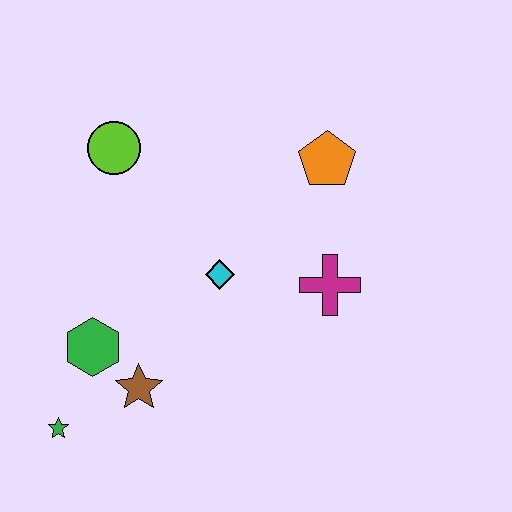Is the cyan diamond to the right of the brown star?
Yes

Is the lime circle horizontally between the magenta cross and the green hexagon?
Yes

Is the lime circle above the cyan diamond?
Yes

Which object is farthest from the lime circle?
The green star is farthest from the lime circle.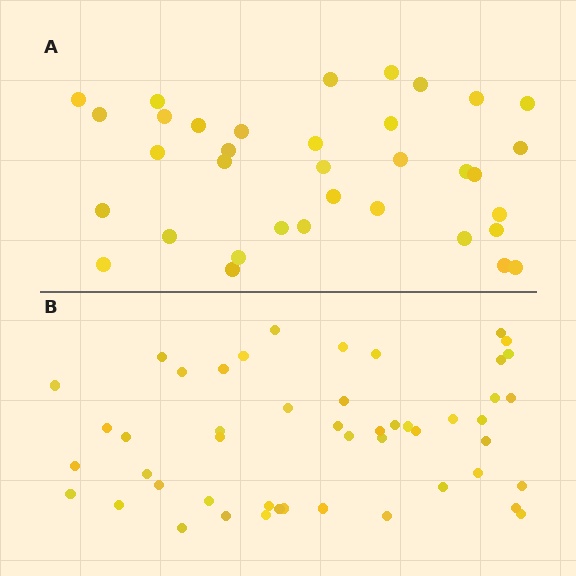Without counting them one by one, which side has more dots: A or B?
Region B (the bottom region) has more dots.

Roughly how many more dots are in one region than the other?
Region B has approximately 15 more dots than region A.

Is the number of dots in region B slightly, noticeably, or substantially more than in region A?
Region B has noticeably more, but not dramatically so. The ratio is roughly 1.4 to 1.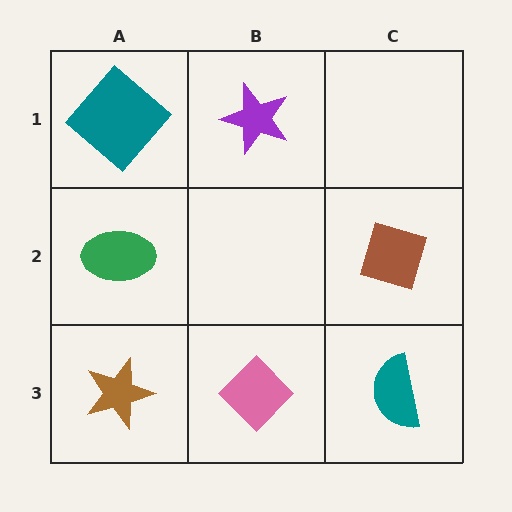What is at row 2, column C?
A brown diamond.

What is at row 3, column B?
A pink diamond.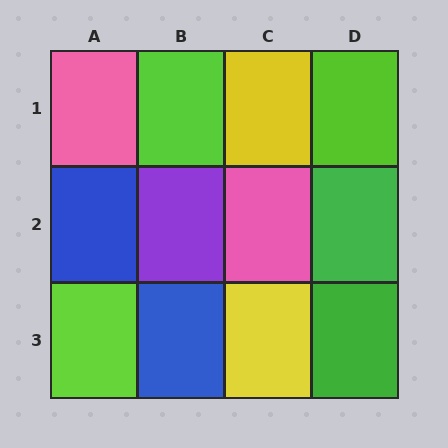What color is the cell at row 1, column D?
Lime.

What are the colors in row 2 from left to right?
Blue, purple, pink, green.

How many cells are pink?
2 cells are pink.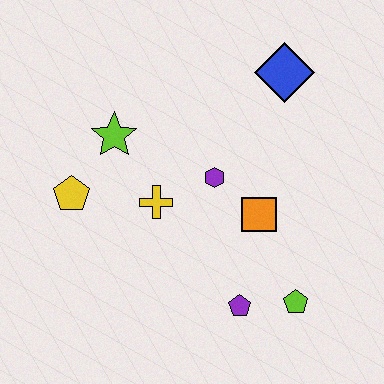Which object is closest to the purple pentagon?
The lime pentagon is closest to the purple pentagon.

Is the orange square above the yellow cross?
No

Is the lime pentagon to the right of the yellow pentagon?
Yes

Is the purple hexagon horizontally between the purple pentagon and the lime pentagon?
No